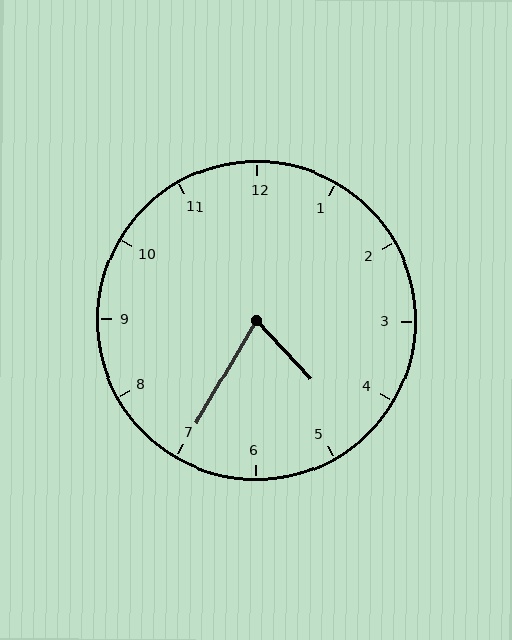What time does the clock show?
4:35.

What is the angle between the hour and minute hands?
Approximately 72 degrees.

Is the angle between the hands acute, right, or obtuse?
It is acute.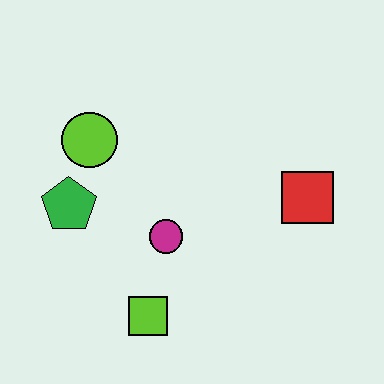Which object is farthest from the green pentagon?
The red square is farthest from the green pentagon.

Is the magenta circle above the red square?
No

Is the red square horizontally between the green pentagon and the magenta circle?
No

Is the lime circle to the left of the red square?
Yes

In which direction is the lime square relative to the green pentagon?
The lime square is below the green pentagon.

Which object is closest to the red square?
The magenta circle is closest to the red square.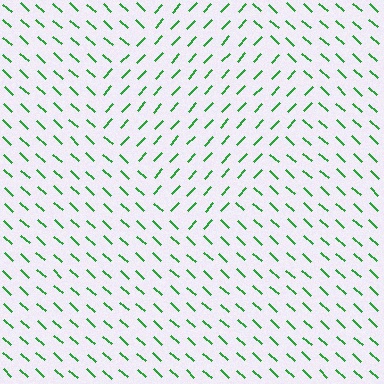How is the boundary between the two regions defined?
The boundary is defined purely by a change in line orientation (approximately 90 degrees difference). All lines are the same color and thickness.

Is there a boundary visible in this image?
Yes, there is a texture boundary formed by a change in line orientation.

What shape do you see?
I see a diamond.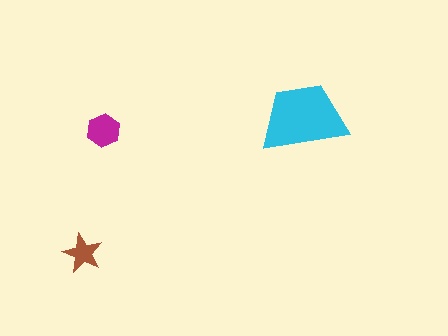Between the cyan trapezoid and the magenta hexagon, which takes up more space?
The cyan trapezoid.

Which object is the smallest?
The brown star.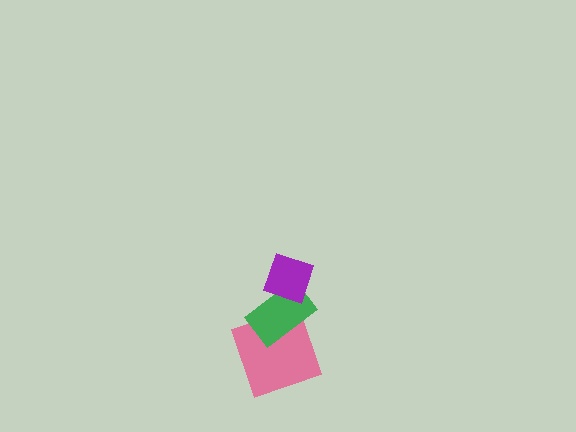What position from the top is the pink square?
The pink square is 3rd from the top.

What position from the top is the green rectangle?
The green rectangle is 2nd from the top.